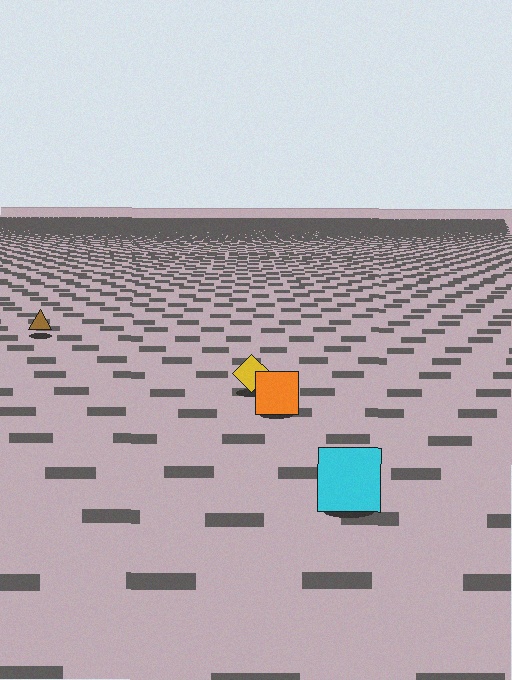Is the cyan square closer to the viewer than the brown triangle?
Yes. The cyan square is closer — you can tell from the texture gradient: the ground texture is coarser near it.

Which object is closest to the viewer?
The cyan square is closest. The texture marks near it are larger and more spread out.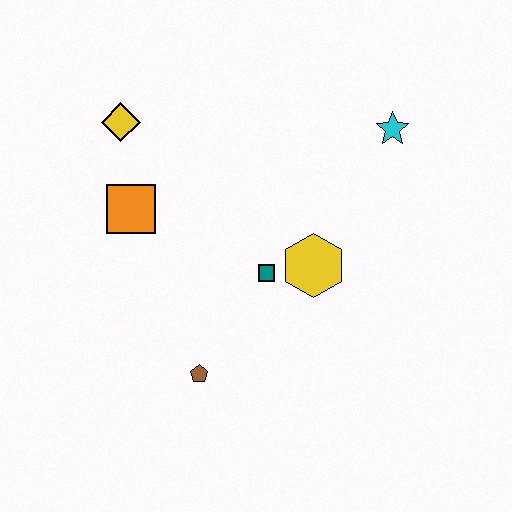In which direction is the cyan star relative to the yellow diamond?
The cyan star is to the right of the yellow diamond.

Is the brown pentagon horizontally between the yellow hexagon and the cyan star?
No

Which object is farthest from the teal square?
The yellow diamond is farthest from the teal square.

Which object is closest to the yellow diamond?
The orange square is closest to the yellow diamond.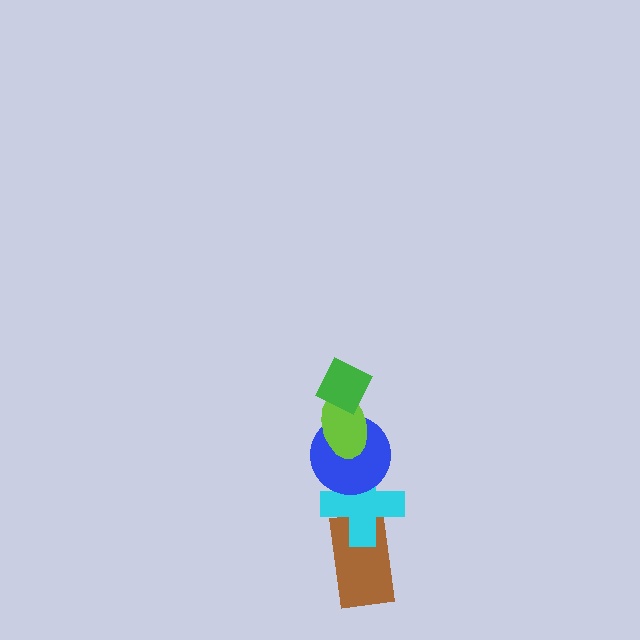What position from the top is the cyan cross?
The cyan cross is 4th from the top.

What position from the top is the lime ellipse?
The lime ellipse is 2nd from the top.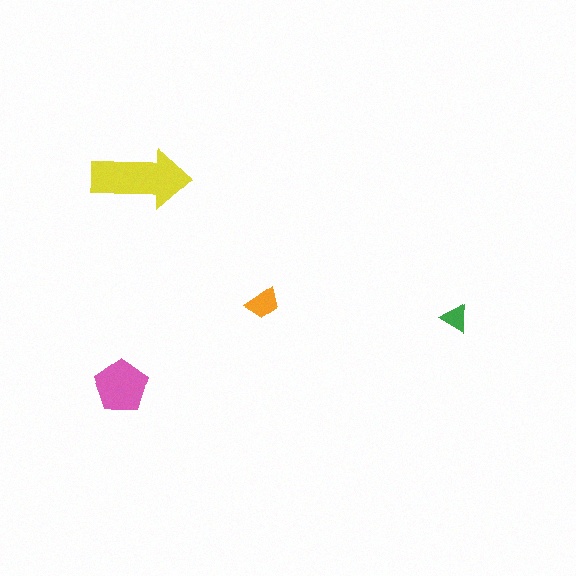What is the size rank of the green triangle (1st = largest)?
4th.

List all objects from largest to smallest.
The yellow arrow, the pink pentagon, the orange trapezoid, the green triangle.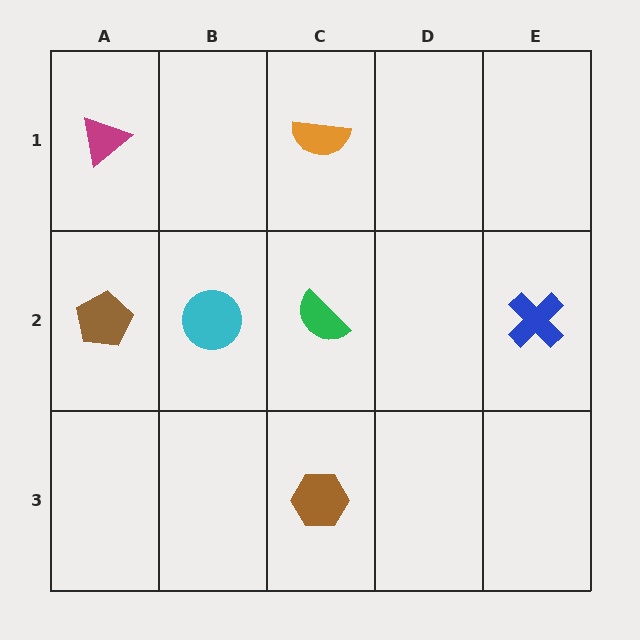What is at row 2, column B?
A cyan circle.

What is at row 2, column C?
A green semicircle.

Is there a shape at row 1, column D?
No, that cell is empty.